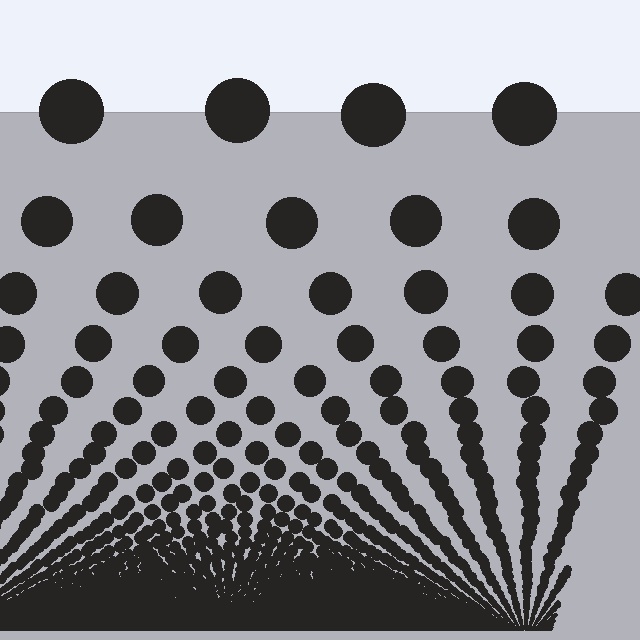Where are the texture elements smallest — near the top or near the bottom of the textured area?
Near the bottom.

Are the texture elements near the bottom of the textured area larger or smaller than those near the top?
Smaller. The gradient is inverted — elements near the bottom are smaller and denser.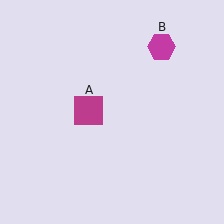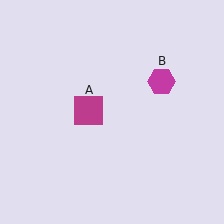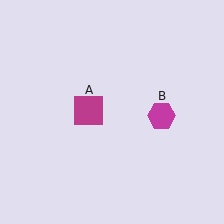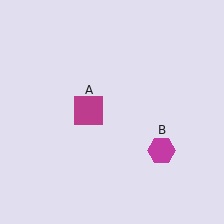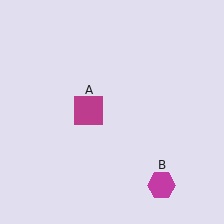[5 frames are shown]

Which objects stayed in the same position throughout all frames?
Magenta square (object A) remained stationary.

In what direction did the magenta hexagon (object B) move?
The magenta hexagon (object B) moved down.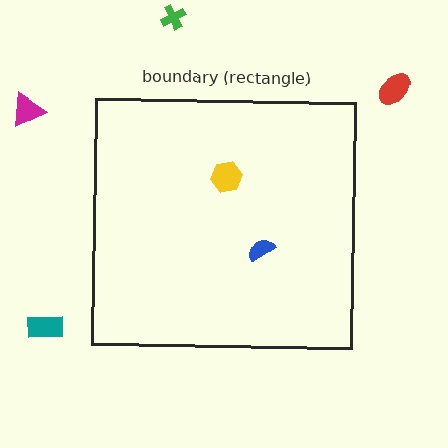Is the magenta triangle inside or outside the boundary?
Outside.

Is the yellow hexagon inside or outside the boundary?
Inside.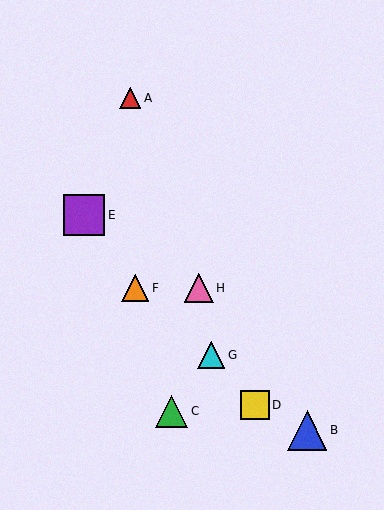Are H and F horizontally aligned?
Yes, both are at y≈288.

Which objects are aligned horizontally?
Objects F, H are aligned horizontally.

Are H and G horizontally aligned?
No, H is at y≈288 and G is at y≈355.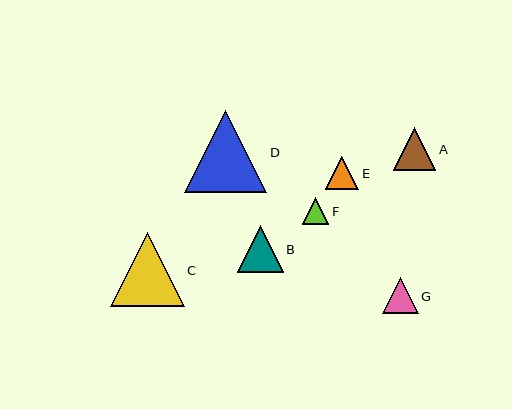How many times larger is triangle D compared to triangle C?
Triangle D is approximately 1.1 times the size of triangle C.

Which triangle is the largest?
Triangle D is the largest with a size of approximately 82 pixels.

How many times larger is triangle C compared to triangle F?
Triangle C is approximately 2.8 times the size of triangle F.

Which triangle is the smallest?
Triangle F is the smallest with a size of approximately 26 pixels.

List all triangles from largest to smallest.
From largest to smallest: D, C, B, A, G, E, F.